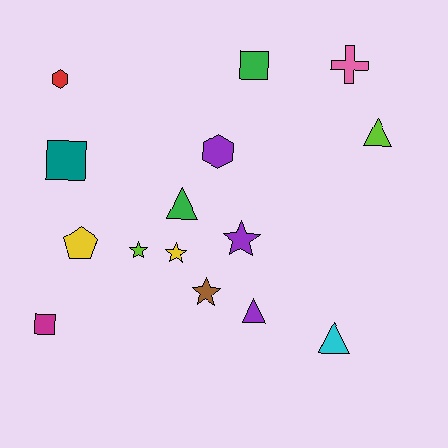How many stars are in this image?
There are 4 stars.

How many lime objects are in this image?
There are 2 lime objects.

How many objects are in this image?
There are 15 objects.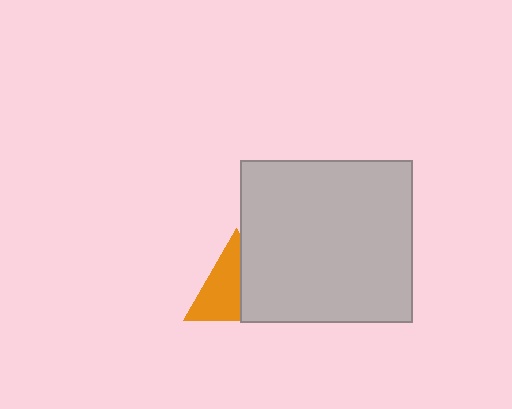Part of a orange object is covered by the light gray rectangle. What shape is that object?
It is a triangle.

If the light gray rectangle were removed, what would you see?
You would see the complete orange triangle.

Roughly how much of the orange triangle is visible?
About half of it is visible (roughly 55%).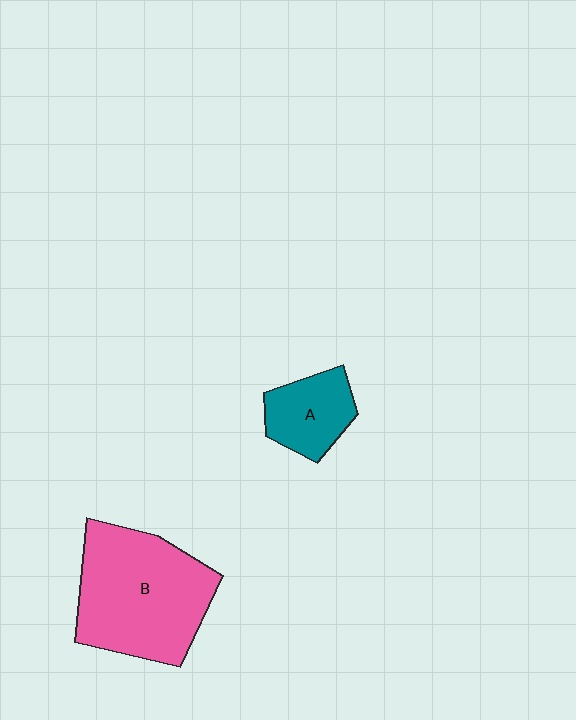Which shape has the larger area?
Shape B (pink).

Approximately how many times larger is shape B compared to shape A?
Approximately 2.5 times.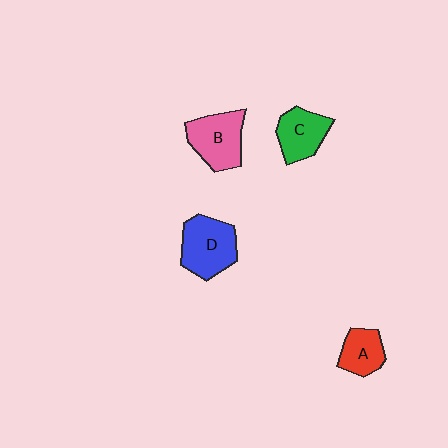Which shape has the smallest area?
Shape A (red).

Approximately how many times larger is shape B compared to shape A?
Approximately 1.5 times.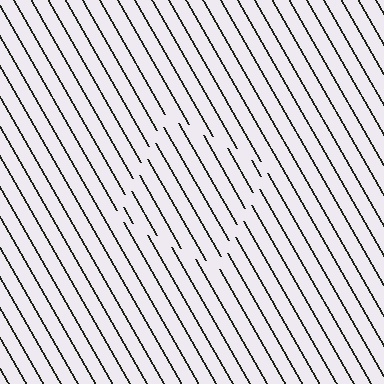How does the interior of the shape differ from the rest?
The interior of the shape contains the same grating, shifted by half a period — the contour is defined by the phase discontinuity where line-ends from the inner and outer gratings abut.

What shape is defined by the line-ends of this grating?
An illusory square. The interior of the shape contains the same grating, shifted by half a period — the contour is defined by the phase discontinuity where line-ends from the inner and outer gratings abut.